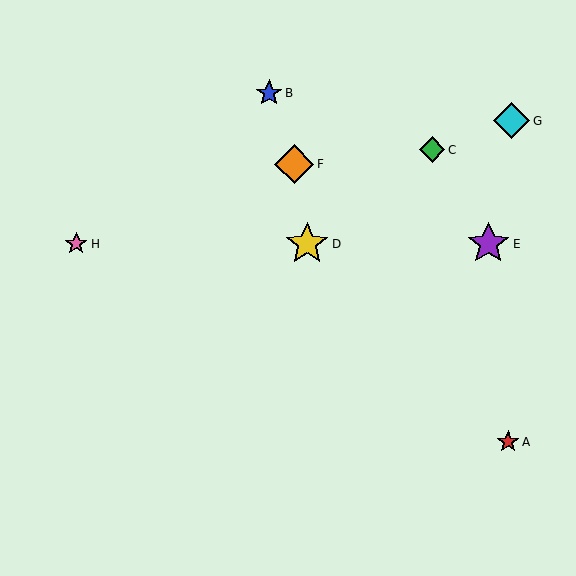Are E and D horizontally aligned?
Yes, both are at y≈244.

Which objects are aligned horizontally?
Objects D, E, H are aligned horizontally.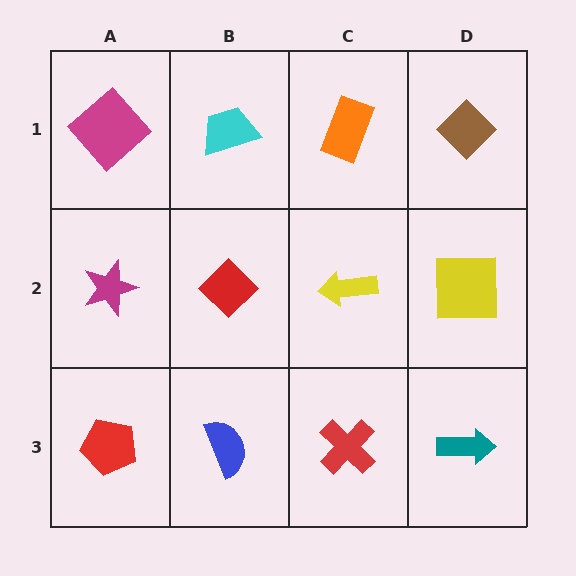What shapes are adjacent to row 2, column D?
A brown diamond (row 1, column D), a teal arrow (row 3, column D), a yellow arrow (row 2, column C).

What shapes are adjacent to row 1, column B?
A red diamond (row 2, column B), a magenta diamond (row 1, column A), an orange rectangle (row 1, column C).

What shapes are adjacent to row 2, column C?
An orange rectangle (row 1, column C), a red cross (row 3, column C), a red diamond (row 2, column B), a yellow square (row 2, column D).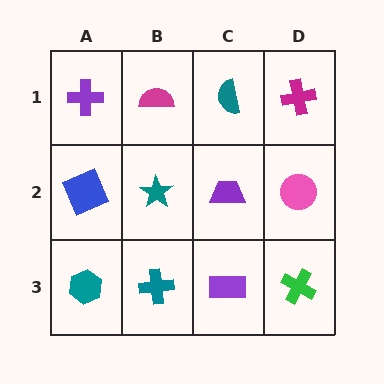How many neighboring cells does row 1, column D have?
2.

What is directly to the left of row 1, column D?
A teal semicircle.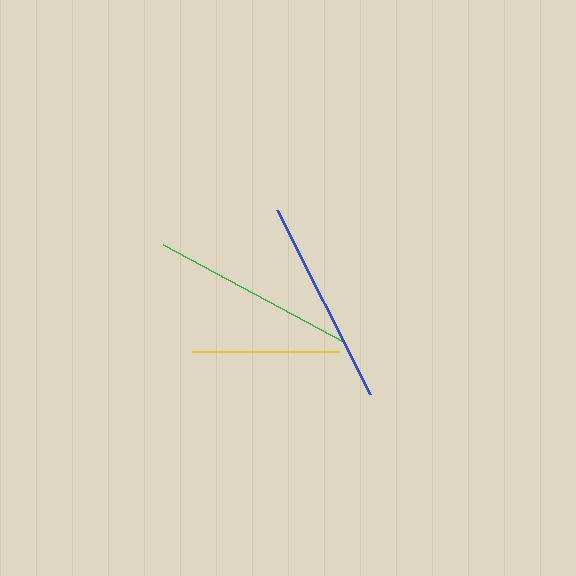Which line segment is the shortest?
The yellow line is the shortest at approximately 147 pixels.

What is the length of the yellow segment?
The yellow segment is approximately 147 pixels long.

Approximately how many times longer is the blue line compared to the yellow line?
The blue line is approximately 1.4 times the length of the yellow line.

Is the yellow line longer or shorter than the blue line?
The blue line is longer than the yellow line.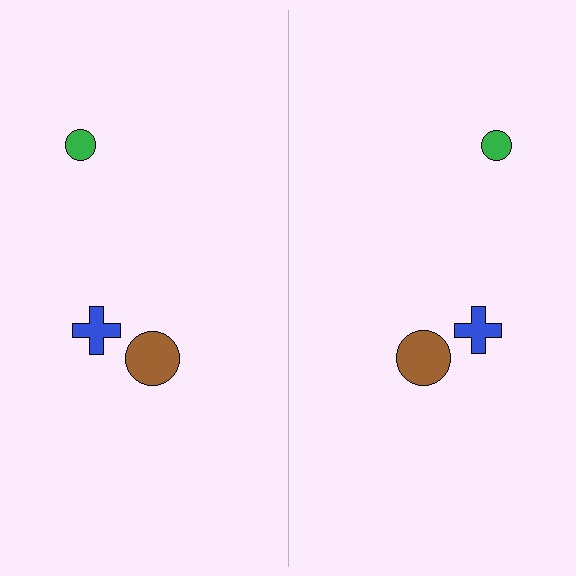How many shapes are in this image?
There are 6 shapes in this image.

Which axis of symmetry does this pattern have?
The pattern has a vertical axis of symmetry running through the center of the image.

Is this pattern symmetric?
Yes, this pattern has bilateral (reflection) symmetry.